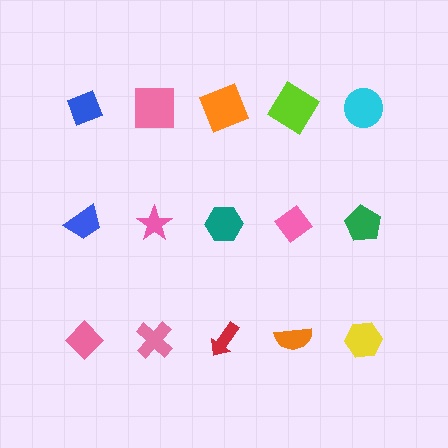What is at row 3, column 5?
A yellow hexagon.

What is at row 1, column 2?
A pink square.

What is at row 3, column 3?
A red arrow.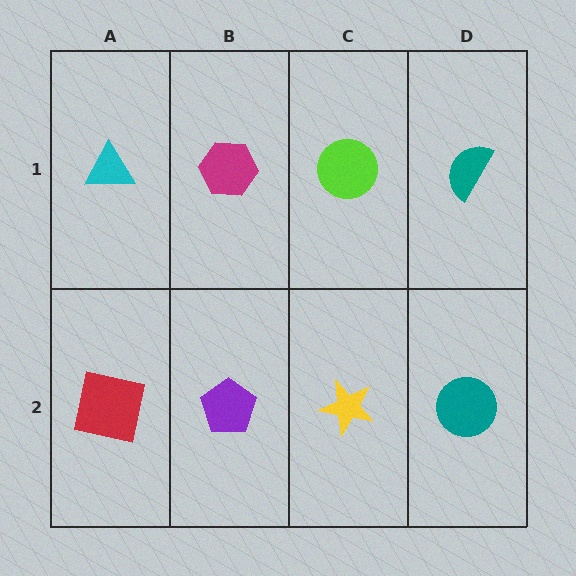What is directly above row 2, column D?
A teal semicircle.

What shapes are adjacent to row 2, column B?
A magenta hexagon (row 1, column B), a red square (row 2, column A), a yellow star (row 2, column C).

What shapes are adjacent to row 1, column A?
A red square (row 2, column A), a magenta hexagon (row 1, column B).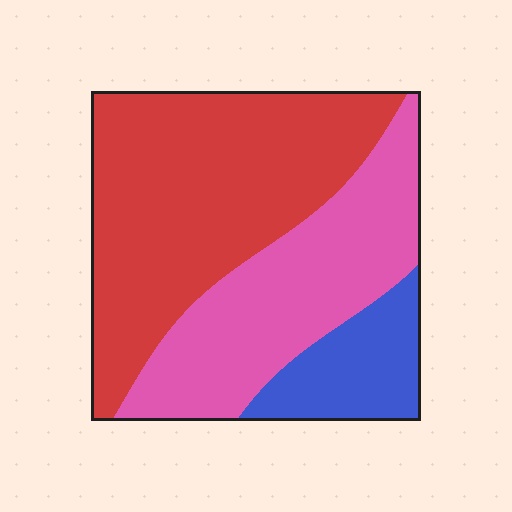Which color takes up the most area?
Red, at roughly 50%.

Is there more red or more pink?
Red.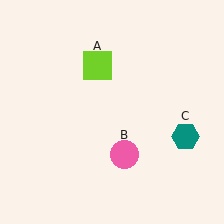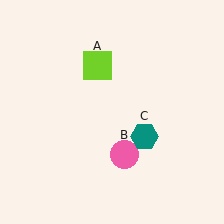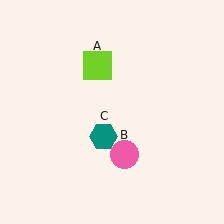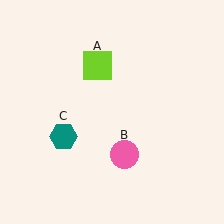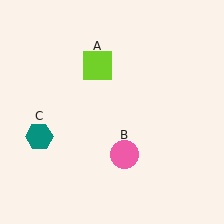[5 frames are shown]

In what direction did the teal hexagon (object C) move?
The teal hexagon (object C) moved left.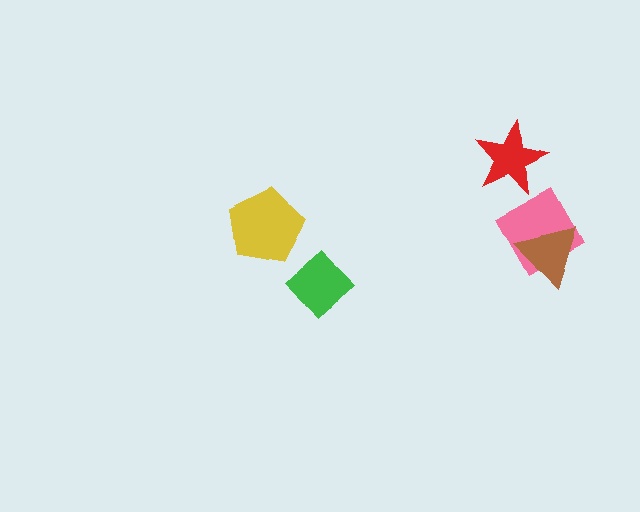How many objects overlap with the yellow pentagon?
0 objects overlap with the yellow pentagon.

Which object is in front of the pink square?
The brown triangle is in front of the pink square.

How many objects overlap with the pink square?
1 object overlaps with the pink square.